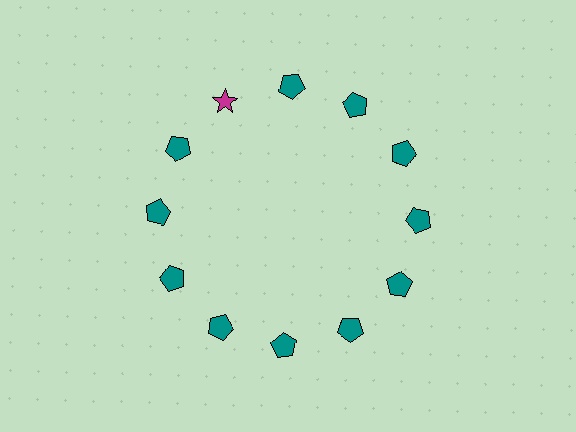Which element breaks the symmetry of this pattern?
The magenta star at roughly the 11 o'clock position breaks the symmetry. All other shapes are teal pentagons.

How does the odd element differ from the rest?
It differs in both color (magenta instead of teal) and shape (star instead of pentagon).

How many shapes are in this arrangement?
There are 12 shapes arranged in a ring pattern.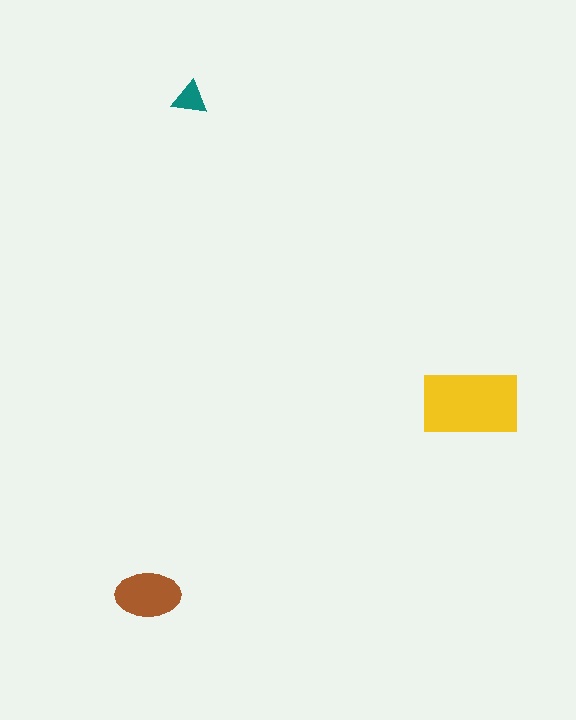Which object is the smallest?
The teal triangle.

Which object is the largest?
The yellow rectangle.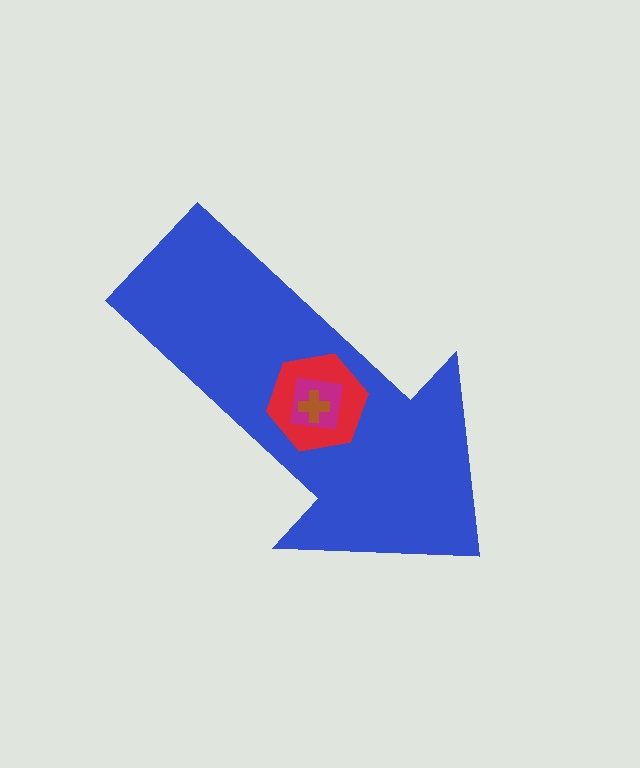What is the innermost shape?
The brown cross.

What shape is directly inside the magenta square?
The brown cross.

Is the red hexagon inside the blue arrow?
Yes.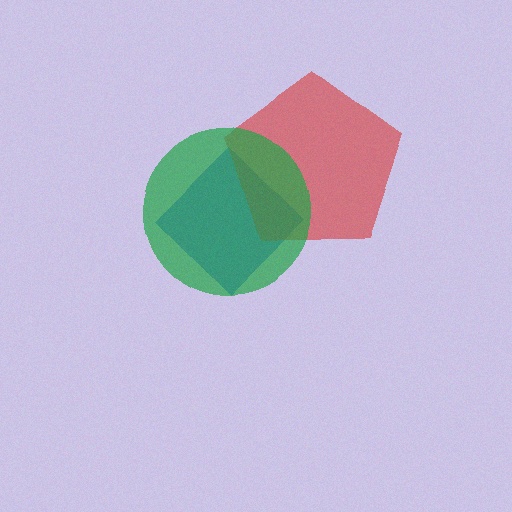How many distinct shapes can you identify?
There are 3 distinct shapes: a blue diamond, a red pentagon, a green circle.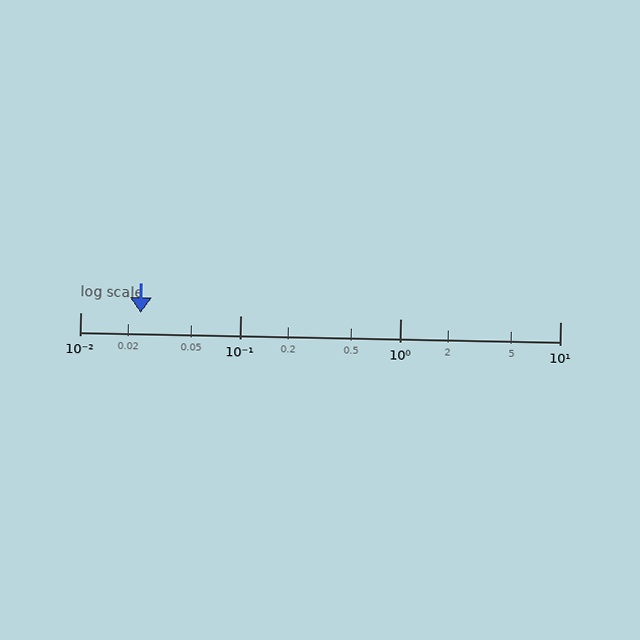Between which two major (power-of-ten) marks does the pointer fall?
The pointer is between 0.01 and 0.1.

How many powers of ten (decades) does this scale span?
The scale spans 3 decades, from 0.01 to 10.